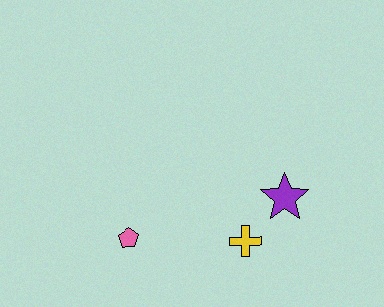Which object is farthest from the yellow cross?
The pink pentagon is farthest from the yellow cross.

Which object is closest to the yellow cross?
The purple star is closest to the yellow cross.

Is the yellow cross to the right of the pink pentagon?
Yes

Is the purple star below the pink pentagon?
No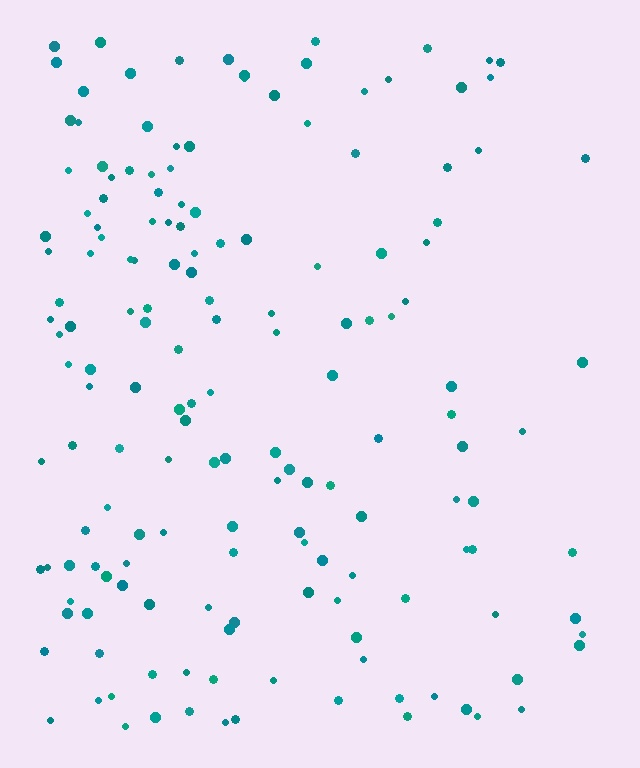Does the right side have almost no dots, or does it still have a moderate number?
Still a moderate number, just noticeably fewer than the left.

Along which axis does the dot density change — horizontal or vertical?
Horizontal.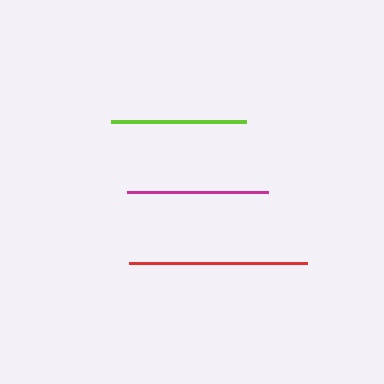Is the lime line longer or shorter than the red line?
The red line is longer than the lime line.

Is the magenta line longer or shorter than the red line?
The red line is longer than the magenta line.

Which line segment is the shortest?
The lime line is the shortest at approximately 135 pixels.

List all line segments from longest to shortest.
From longest to shortest: red, magenta, lime.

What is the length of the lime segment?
The lime segment is approximately 135 pixels long.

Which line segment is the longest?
The red line is the longest at approximately 178 pixels.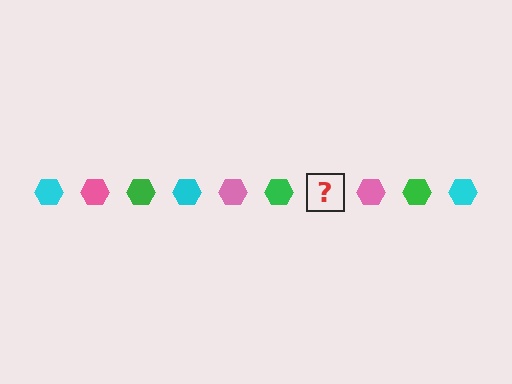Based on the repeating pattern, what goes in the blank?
The blank should be a cyan hexagon.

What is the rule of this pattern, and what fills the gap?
The rule is that the pattern cycles through cyan, pink, green hexagons. The gap should be filled with a cyan hexagon.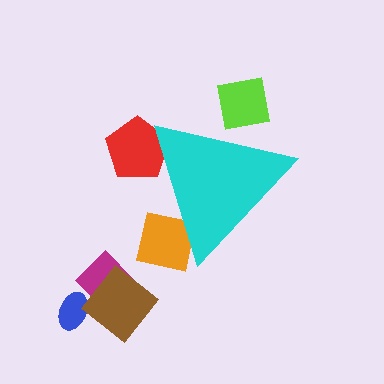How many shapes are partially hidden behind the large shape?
3 shapes are partially hidden.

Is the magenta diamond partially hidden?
No, the magenta diamond is fully visible.